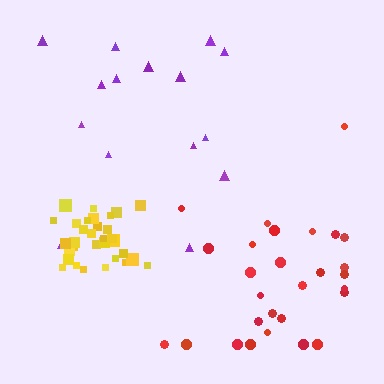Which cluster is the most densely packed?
Yellow.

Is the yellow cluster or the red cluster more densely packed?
Yellow.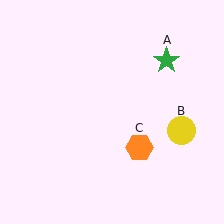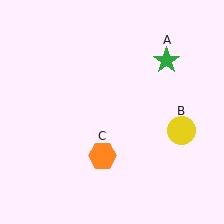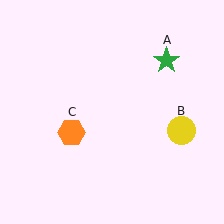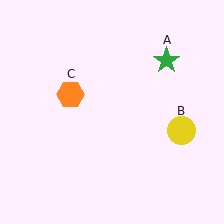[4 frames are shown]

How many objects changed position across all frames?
1 object changed position: orange hexagon (object C).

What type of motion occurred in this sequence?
The orange hexagon (object C) rotated clockwise around the center of the scene.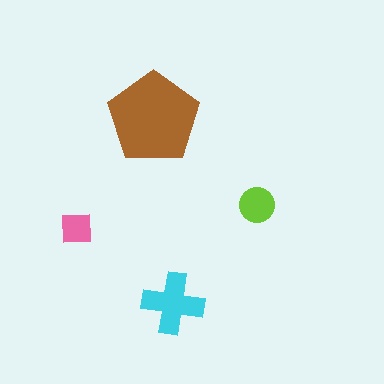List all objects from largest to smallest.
The brown pentagon, the cyan cross, the lime circle, the pink square.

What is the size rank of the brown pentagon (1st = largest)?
1st.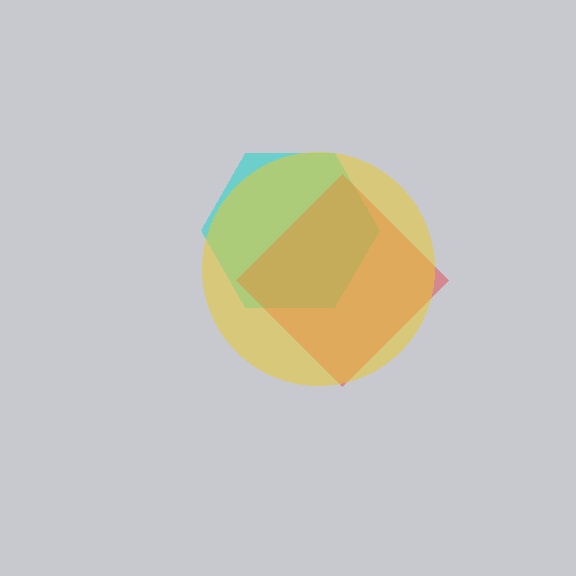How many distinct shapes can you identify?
There are 3 distinct shapes: a cyan hexagon, a red diamond, a yellow circle.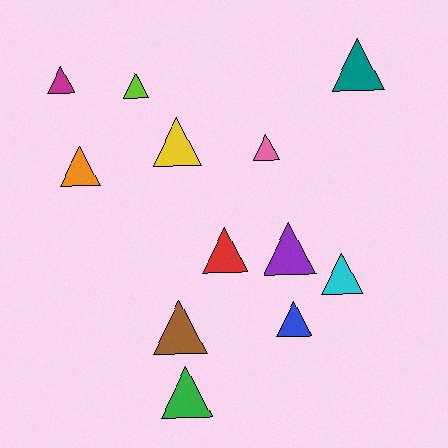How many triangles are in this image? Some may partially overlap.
There are 12 triangles.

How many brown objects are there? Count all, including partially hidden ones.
There is 1 brown object.